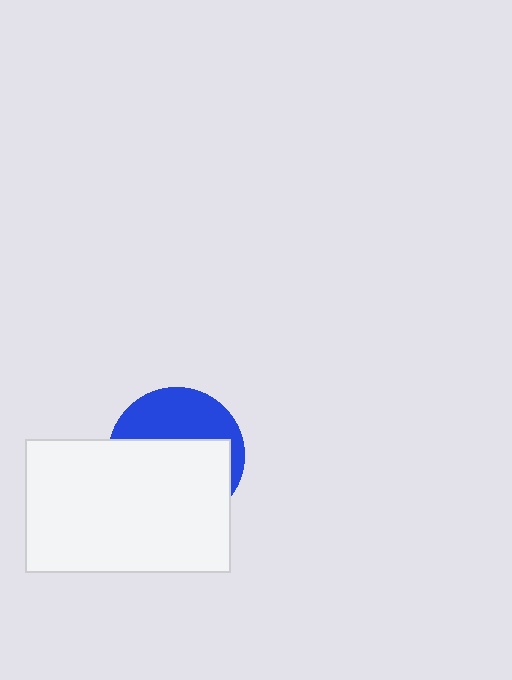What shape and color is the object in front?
The object in front is a white rectangle.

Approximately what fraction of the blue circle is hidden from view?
Roughly 61% of the blue circle is hidden behind the white rectangle.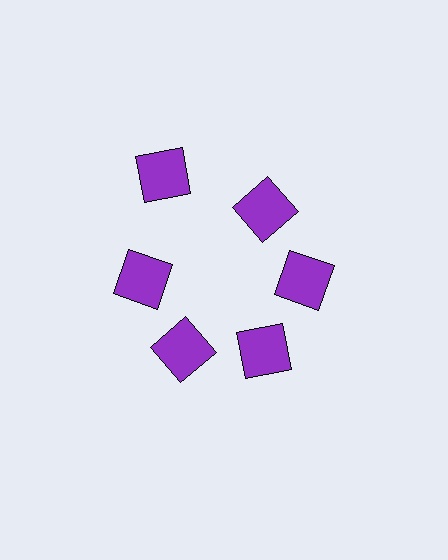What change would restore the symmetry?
The symmetry would be restored by moving it inward, back onto the ring so that all 6 squares sit at equal angles and equal distance from the center.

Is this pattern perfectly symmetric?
No. The 6 purple squares are arranged in a ring, but one element near the 11 o'clock position is pushed outward from the center, breaking the 6-fold rotational symmetry.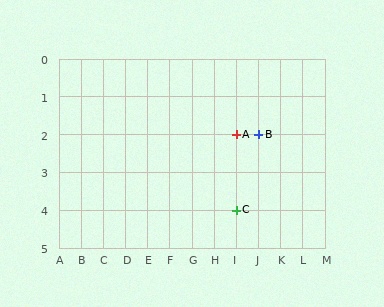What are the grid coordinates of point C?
Point C is at grid coordinates (I, 4).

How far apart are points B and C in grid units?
Points B and C are 1 column and 2 rows apart (about 2.2 grid units diagonally).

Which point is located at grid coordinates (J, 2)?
Point B is at (J, 2).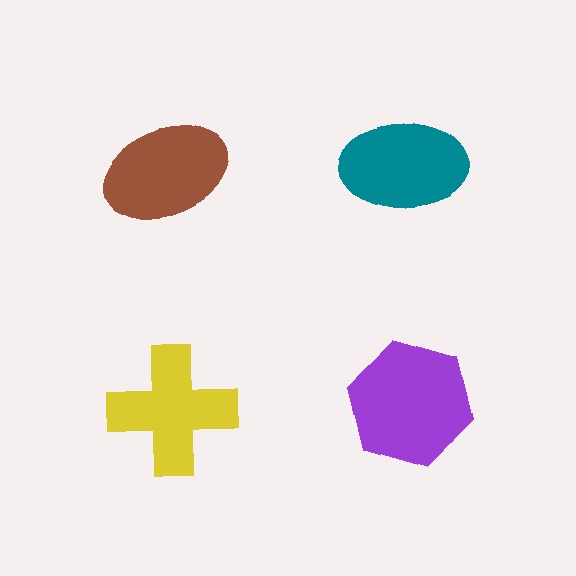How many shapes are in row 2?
2 shapes.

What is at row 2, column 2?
A purple hexagon.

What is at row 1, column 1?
A brown ellipse.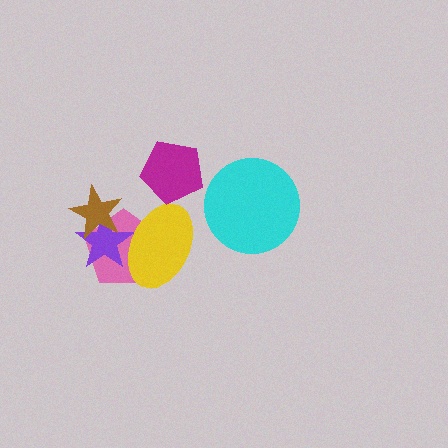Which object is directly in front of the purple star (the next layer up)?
The brown star is directly in front of the purple star.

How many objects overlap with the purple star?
3 objects overlap with the purple star.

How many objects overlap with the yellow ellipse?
2 objects overlap with the yellow ellipse.